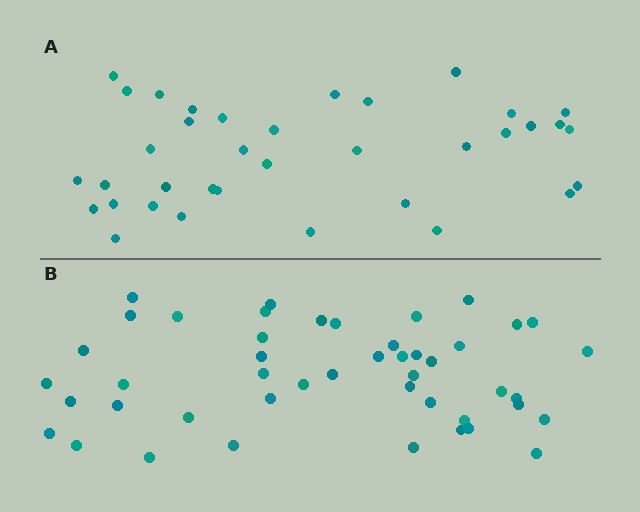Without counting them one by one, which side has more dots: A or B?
Region B (the bottom region) has more dots.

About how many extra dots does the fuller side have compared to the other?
Region B has roughly 10 or so more dots than region A.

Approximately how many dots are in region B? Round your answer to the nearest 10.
About 50 dots. (The exact count is 46, which rounds to 50.)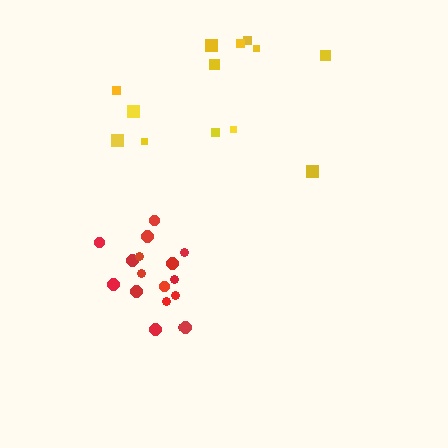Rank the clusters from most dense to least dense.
red, yellow.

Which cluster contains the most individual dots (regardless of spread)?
Red (18).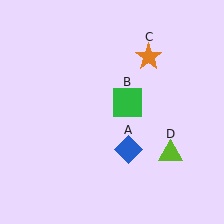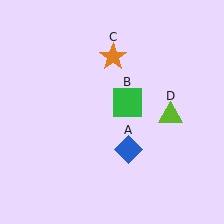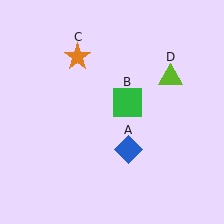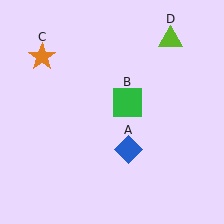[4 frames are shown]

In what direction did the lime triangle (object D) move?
The lime triangle (object D) moved up.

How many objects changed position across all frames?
2 objects changed position: orange star (object C), lime triangle (object D).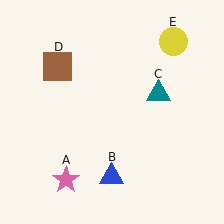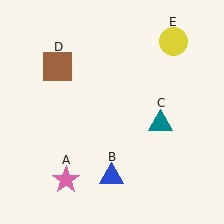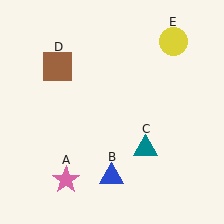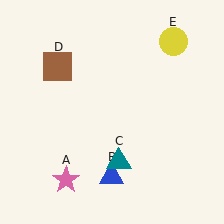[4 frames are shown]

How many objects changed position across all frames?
1 object changed position: teal triangle (object C).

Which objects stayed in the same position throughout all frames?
Pink star (object A) and blue triangle (object B) and brown square (object D) and yellow circle (object E) remained stationary.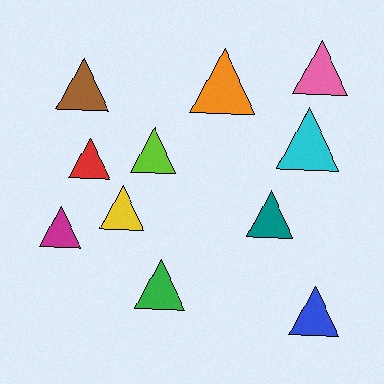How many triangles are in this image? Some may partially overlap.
There are 11 triangles.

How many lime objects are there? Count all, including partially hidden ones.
There is 1 lime object.